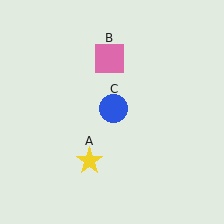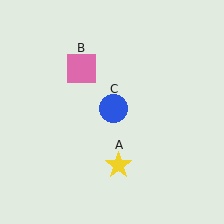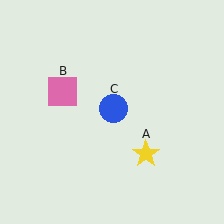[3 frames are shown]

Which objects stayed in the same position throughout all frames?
Blue circle (object C) remained stationary.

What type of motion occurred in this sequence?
The yellow star (object A), pink square (object B) rotated counterclockwise around the center of the scene.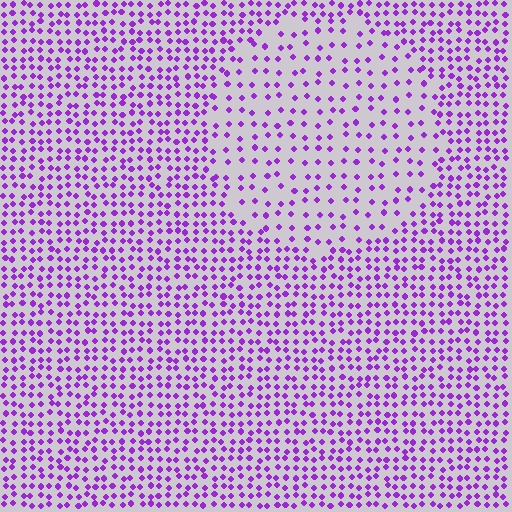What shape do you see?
I see a circle.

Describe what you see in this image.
The image contains small purple elements arranged at two different densities. A circle-shaped region is visible where the elements are less densely packed than the surrounding area.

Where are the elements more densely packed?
The elements are more densely packed outside the circle boundary.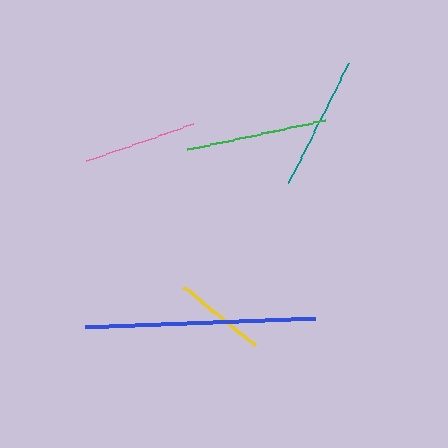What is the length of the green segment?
The green segment is approximately 141 pixels long.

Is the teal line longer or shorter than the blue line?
The blue line is longer than the teal line.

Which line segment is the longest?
The blue line is the longest at approximately 231 pixels.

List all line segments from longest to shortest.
From longest to shortest: blue, green, teal, pink, yellow.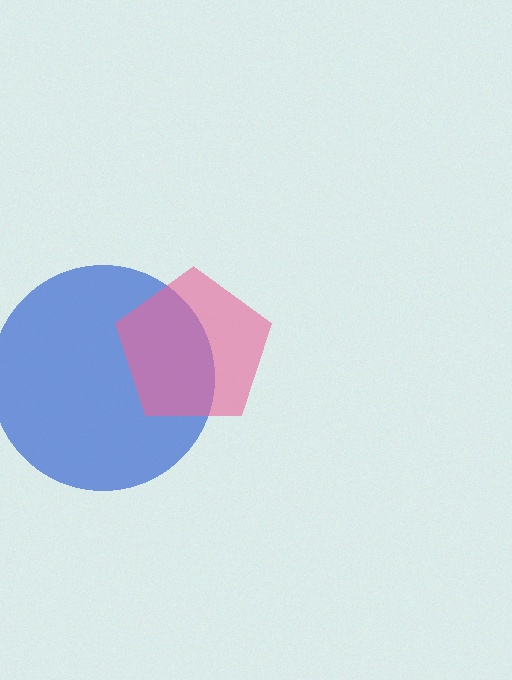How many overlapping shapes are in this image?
There are 2 overlapping shapes in the image.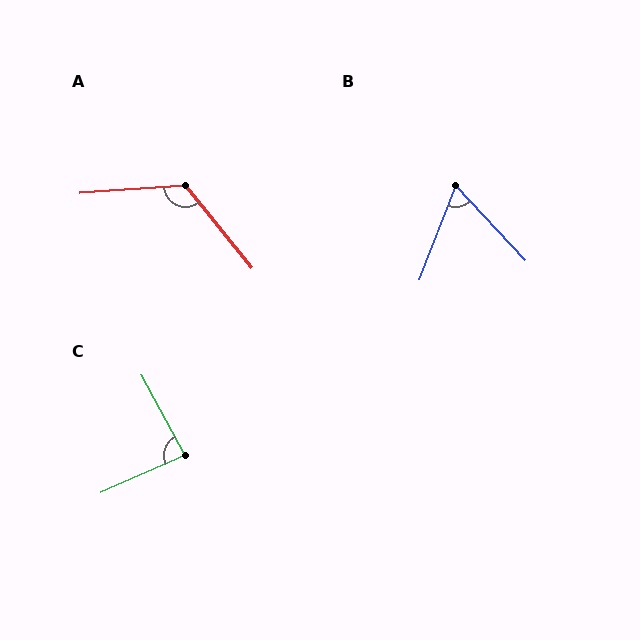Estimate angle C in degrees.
Approximately 86 degrees.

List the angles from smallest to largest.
B (64°), C (86°), A (125°).